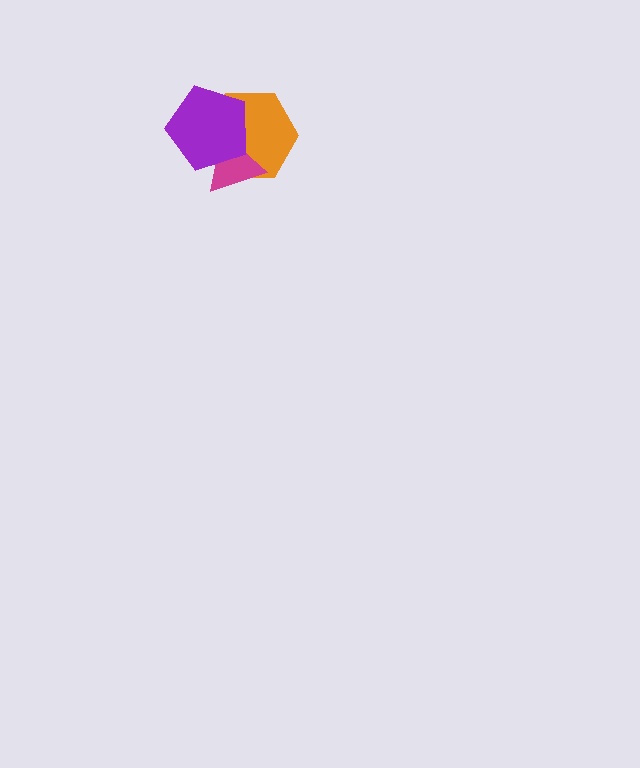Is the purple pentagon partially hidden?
No, no other shape covers it.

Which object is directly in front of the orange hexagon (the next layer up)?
The magenta triangle is directly in front of the orange hexagon.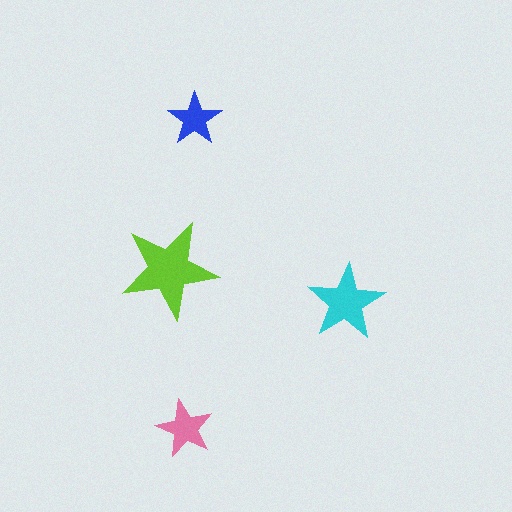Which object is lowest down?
The pink star is bottommost.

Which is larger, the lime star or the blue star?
The lime one.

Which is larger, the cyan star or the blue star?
The cyan one.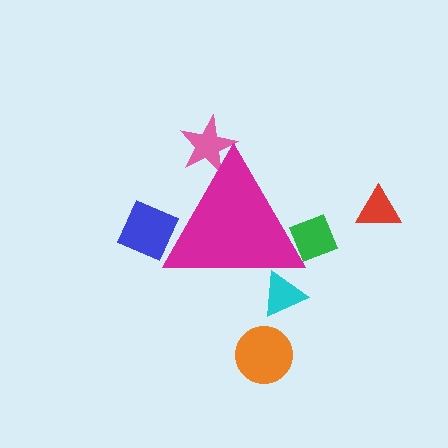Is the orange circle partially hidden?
No, the orange circle is fully visible.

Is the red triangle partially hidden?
No, the red triangle is fully visible.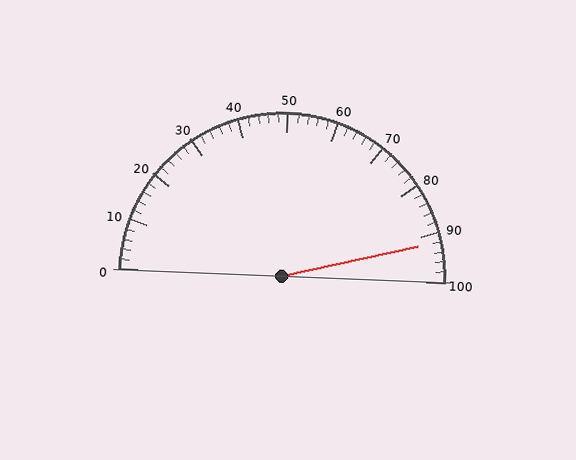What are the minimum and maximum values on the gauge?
The gauge ranges from 0 to 100.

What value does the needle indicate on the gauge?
The needle indicates approximately 92.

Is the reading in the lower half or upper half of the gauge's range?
The reading is in the upper half of the range (0 to 100).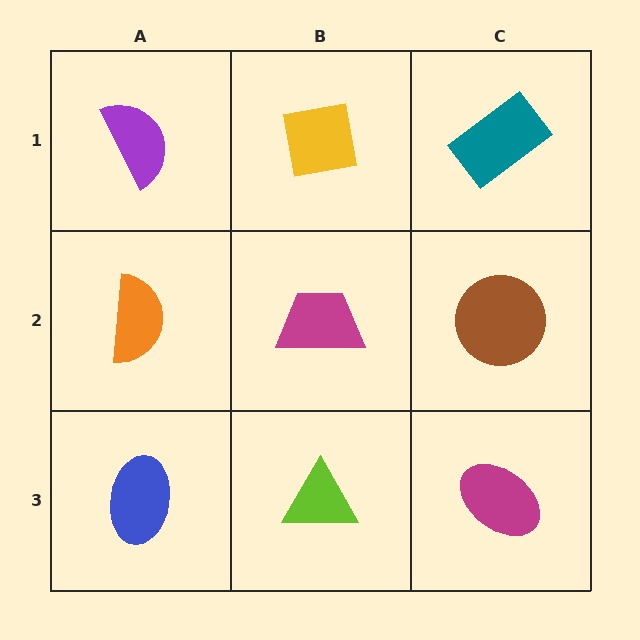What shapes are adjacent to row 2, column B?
A yellow square (row 1, column B), a lime triangle (row 3, column B), an orange semicircle (row 2, column A), a brown circle (row 2, column C).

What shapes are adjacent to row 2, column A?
A purple semicircle (row 1, column A), a blue ellipse (row 3, column A), a magenta trapezoid (row 2, column B).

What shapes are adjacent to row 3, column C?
A brown circle (row 2, column C), a lime triangle (row 3, column B).